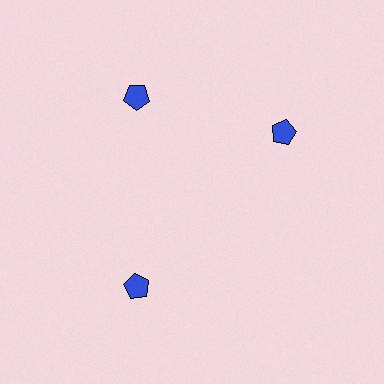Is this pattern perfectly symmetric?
No. The 3 blue pentagons are arranged in a ring, but one element near the 3 o'clock position is rotated out of alignment along the ring, breaking the 3-fold rotational symmetry.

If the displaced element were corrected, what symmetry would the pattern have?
It would have 3-fold rotational symmetry — the pattern would map onto itself every 120 degrees.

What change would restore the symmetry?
The symmetry would be restored by rotating it back into even spacing with its neighbors so that all 3 pentagons sit at equal angles and equal distance from the center.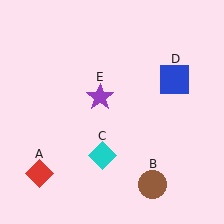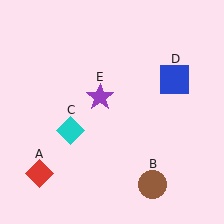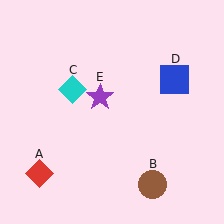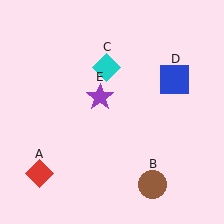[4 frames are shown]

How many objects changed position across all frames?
1 object changed position: cyan diamond (object C).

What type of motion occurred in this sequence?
The cyan diamond (object C) rotated clockwise around the center of the scene.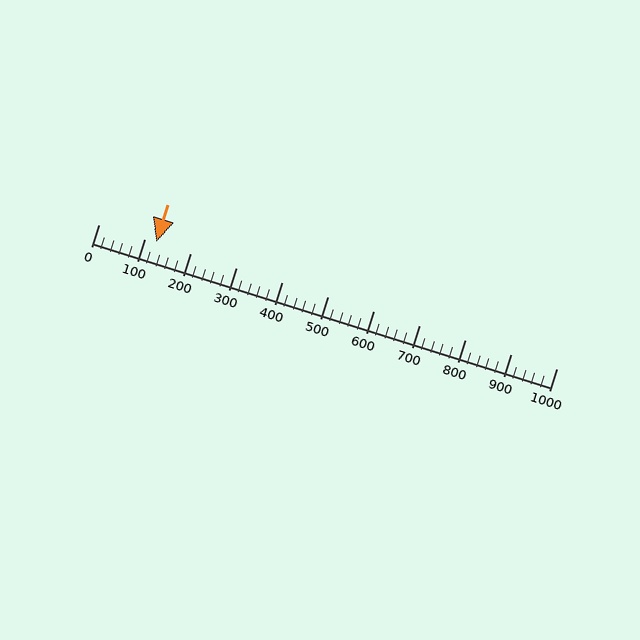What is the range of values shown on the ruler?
The ruler shows values from 0 to 1000.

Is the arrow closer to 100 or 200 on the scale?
The arrow is closer to 100.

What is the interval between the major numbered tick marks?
The major tick marks are spaced 100 units apart.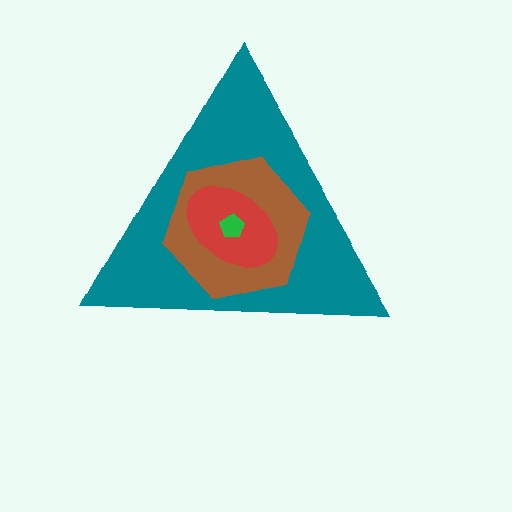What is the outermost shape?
The teal triangle.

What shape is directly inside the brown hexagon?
The red ellipse.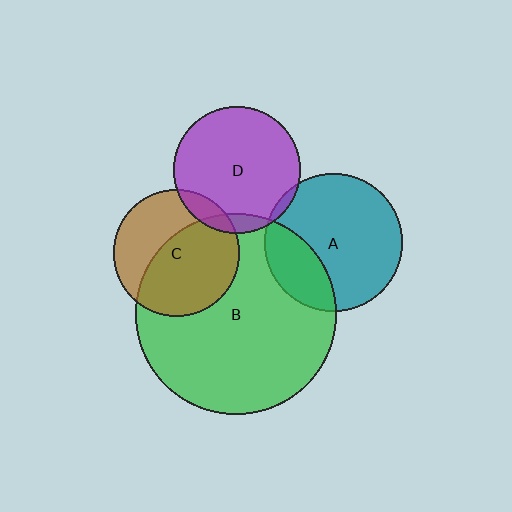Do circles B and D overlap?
Yes.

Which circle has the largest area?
Circle B (green).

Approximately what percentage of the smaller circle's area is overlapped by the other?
Approximately 10%.